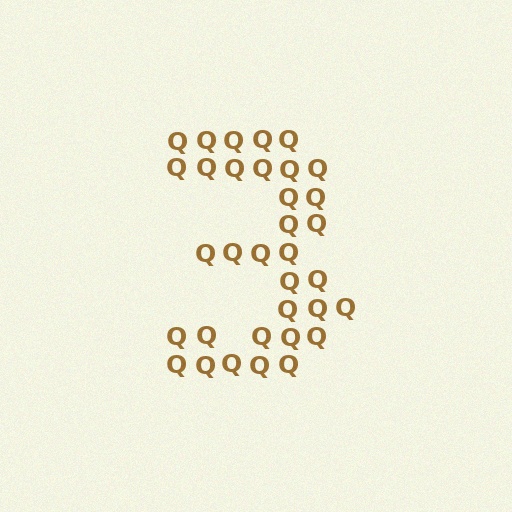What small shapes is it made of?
It is made of small letter Q's.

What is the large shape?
The large shape is the digit 3.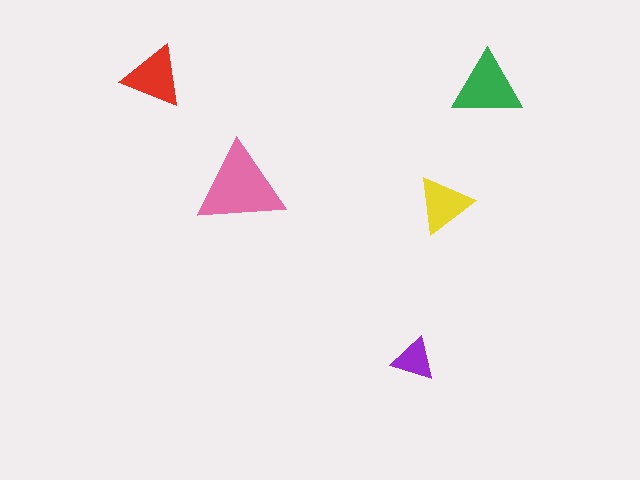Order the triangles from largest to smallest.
the pink one, the green one, the red one, the yellow one, the purple one.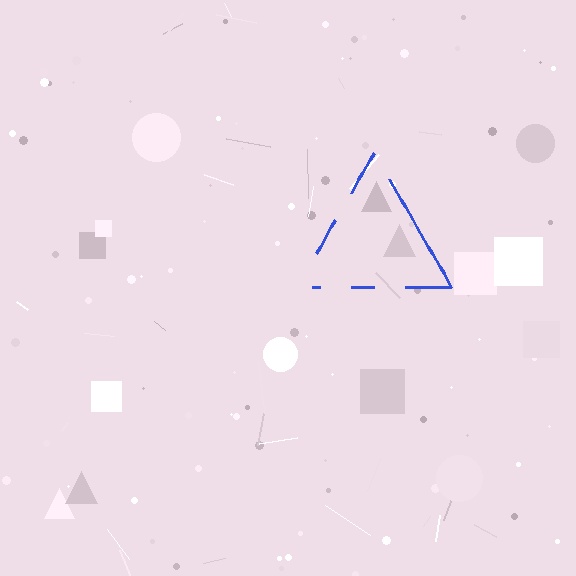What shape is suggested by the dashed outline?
The dashed outline suggests a triangle.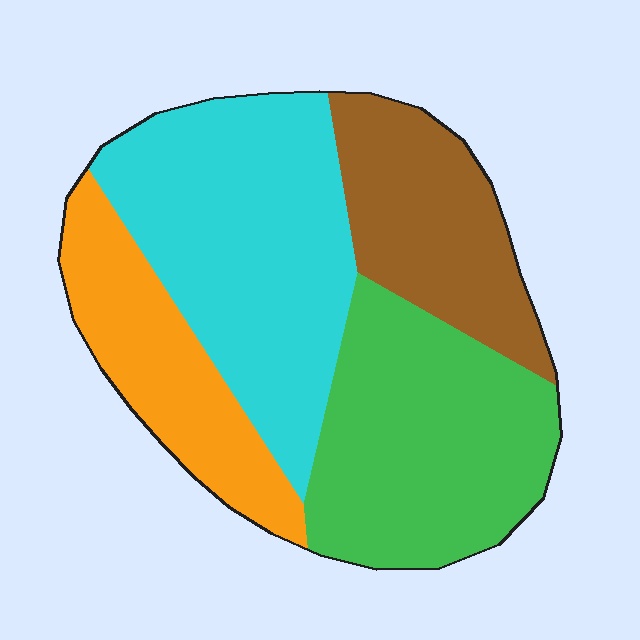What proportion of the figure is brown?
Brown covers around 20% of the figure.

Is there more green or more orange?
Green.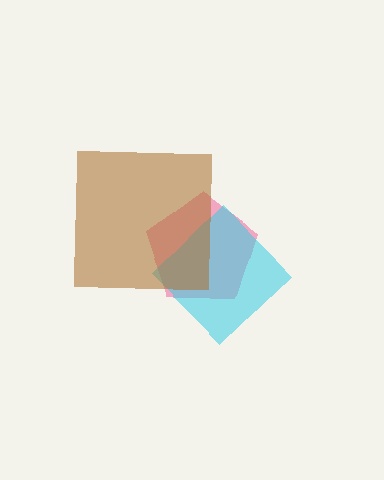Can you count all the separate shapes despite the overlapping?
Yes, there are 3 separate shapes.